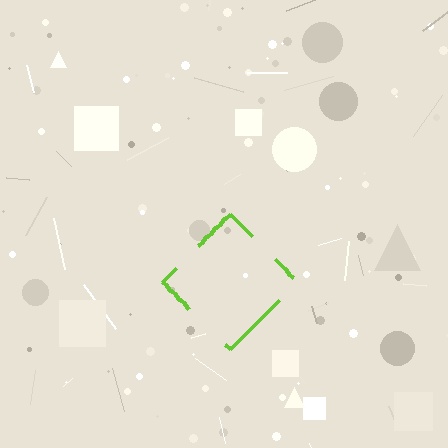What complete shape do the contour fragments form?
The contour fragments form a diamond.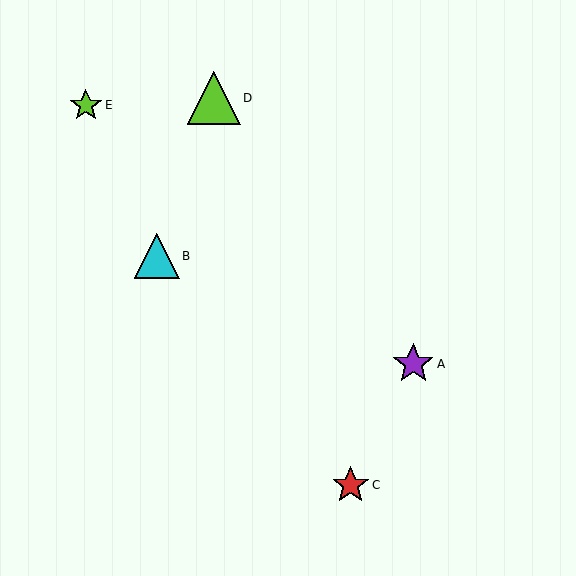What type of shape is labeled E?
Shape E is a lime star.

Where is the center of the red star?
The center of the red star is at (351, 485).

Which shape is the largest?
The lime triangle (labeled D) is the largest.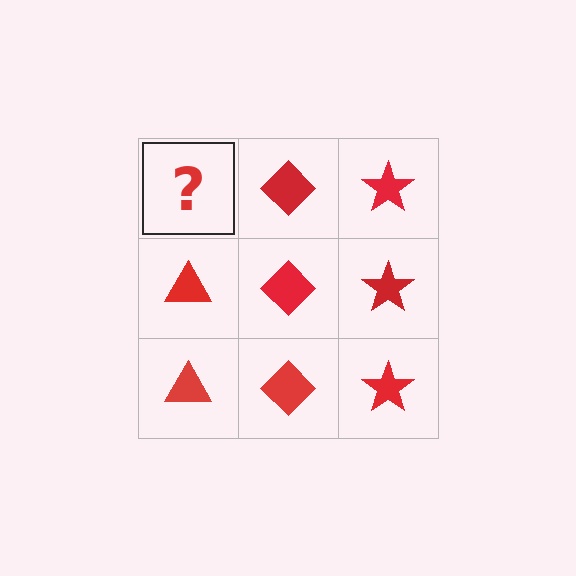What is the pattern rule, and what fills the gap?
The rule is that each column has a consistent shape. The gap should be filled with a red triangle.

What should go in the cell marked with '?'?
The missing cell should contain a red triangle.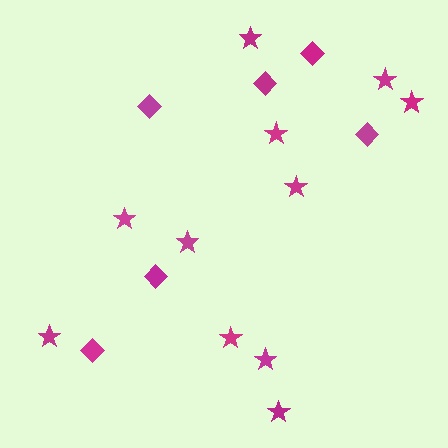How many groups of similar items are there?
There are 2 groups: one group of stars (11) and one group of diamonds (6).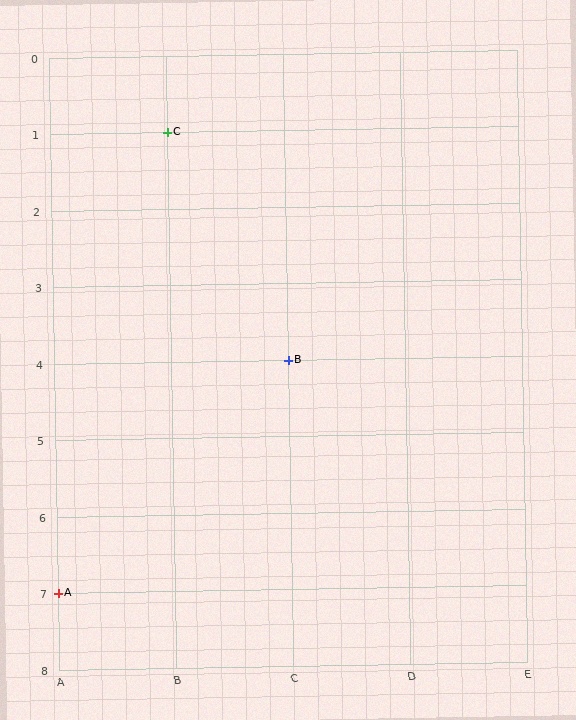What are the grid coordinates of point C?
Point C is at grid coordinates (B, 1).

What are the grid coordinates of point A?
Point A is at grid coordinates (A, 7).